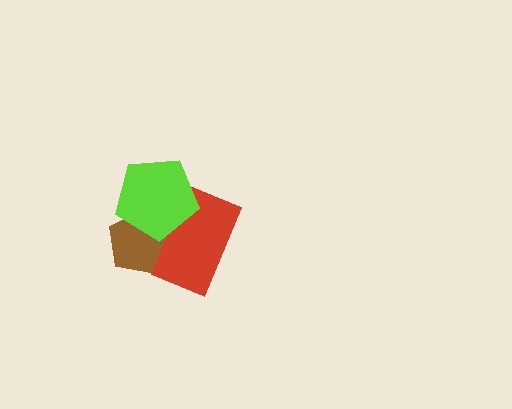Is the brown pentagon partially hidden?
Yes, it is partially covered by another shape.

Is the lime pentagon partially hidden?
No, no other shape covers it.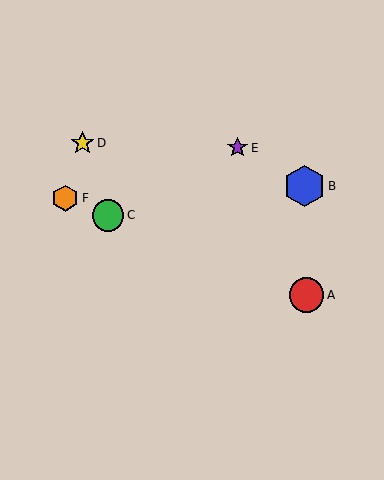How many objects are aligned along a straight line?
3 objects (A, C, F) are aligned along a straight line.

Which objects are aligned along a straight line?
Objects A, C, F are aligned along a straight line.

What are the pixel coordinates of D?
Object D is at (83, 143).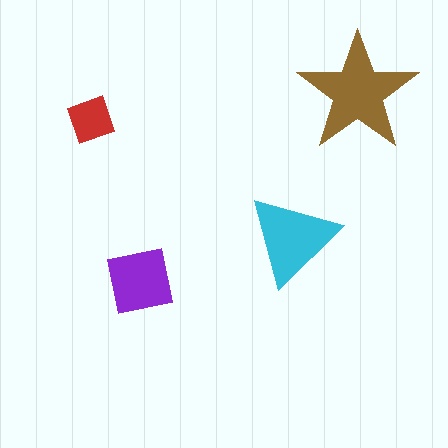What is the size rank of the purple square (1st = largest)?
3rd.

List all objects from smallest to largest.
The red square, the purple square, the cyan triangle, the brown star.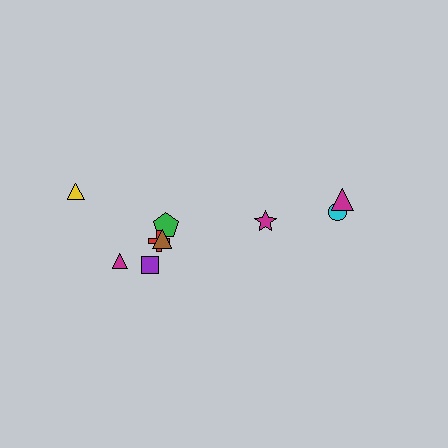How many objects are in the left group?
There are 6 objects.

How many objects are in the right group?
There are 3 objects.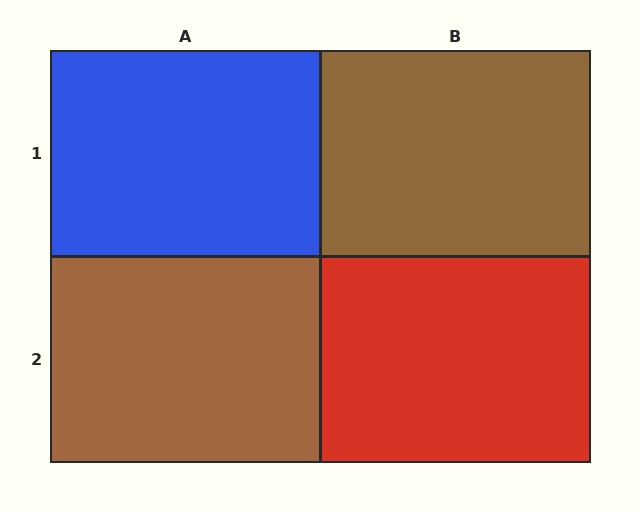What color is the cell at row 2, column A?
Brown.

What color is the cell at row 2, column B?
Red.